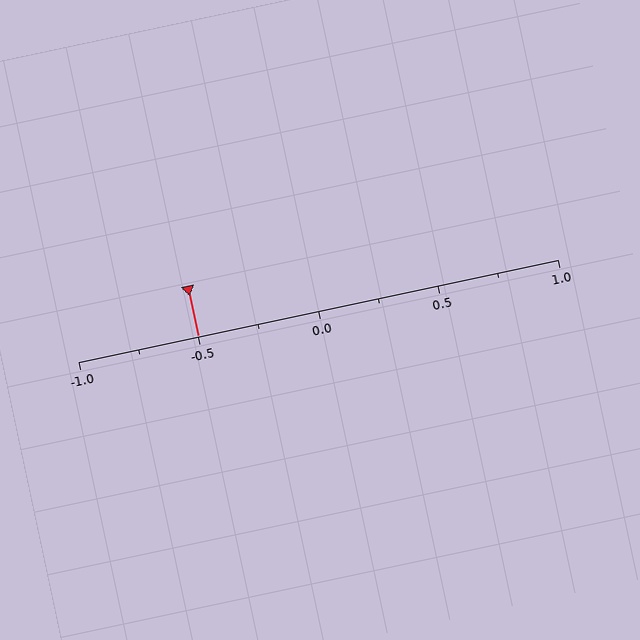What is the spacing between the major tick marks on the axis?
The major ticks are spaced 0.5 apart.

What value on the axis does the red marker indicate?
The marker indicates approximately -0.5.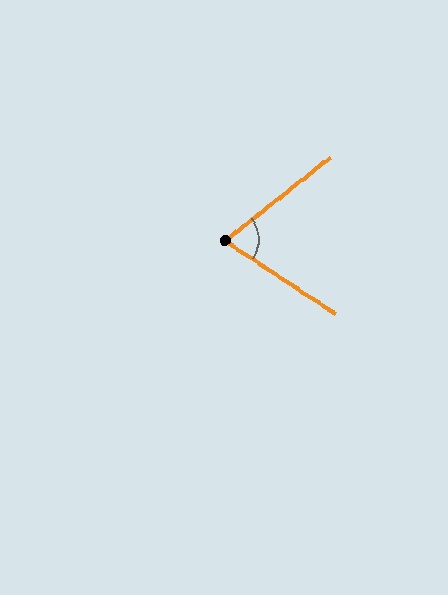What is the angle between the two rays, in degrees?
Approximately 72 degrees.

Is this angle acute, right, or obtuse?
It is acute.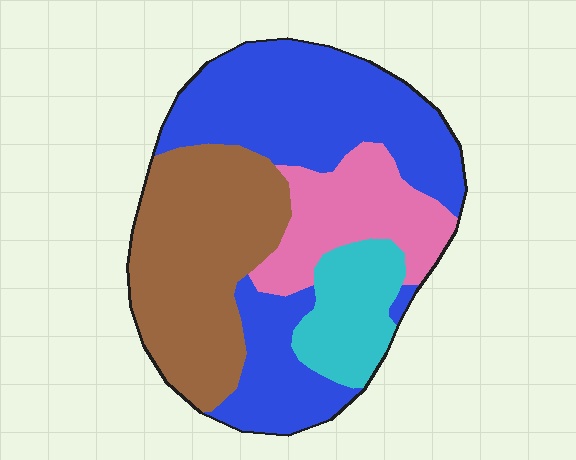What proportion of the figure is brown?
Brown takes up about one third (1/3) of the figure.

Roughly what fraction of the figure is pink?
Pink covers 16% of the figure.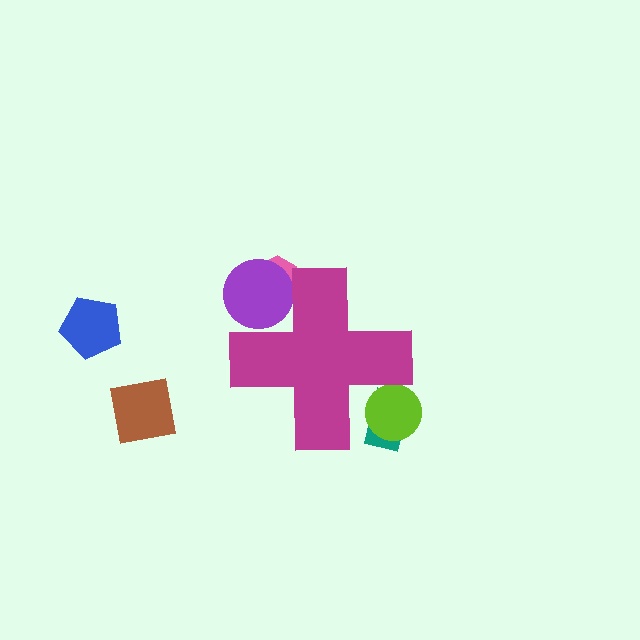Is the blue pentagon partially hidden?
No, the blue pentagon is fully visible.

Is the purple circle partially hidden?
Yes, the purple circle is partially hidden behind the magenta cross.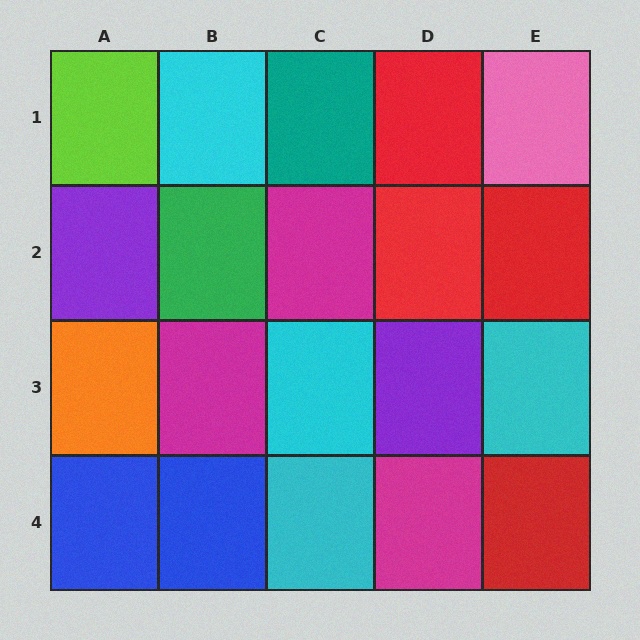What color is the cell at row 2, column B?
Green.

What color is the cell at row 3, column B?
Magenta.